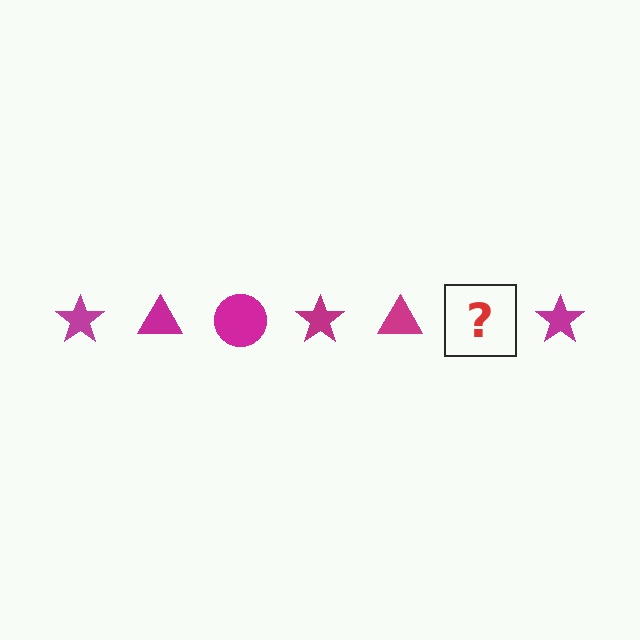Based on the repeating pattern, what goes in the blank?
The blank should be a magenta circle.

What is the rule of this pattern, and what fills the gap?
The rule is that the pattern cycles through star, triangle, circle shapes in magenta. The gap should be filled with a magenta circle.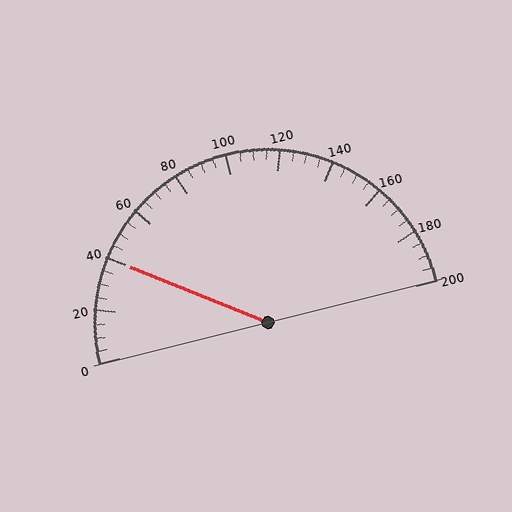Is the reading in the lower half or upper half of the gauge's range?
The reading is in the lower half of the range (0 to 200).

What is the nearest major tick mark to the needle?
The nearest major tick mark is 40.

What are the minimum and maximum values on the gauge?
The gauge ranges from 0 to 200.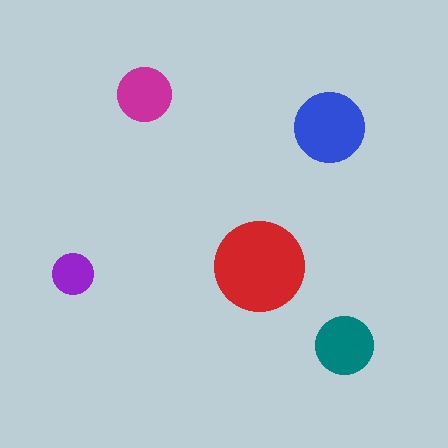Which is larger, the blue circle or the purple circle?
The blue one.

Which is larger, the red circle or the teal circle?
The red one.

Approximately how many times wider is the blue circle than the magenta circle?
About 1.5 times wider.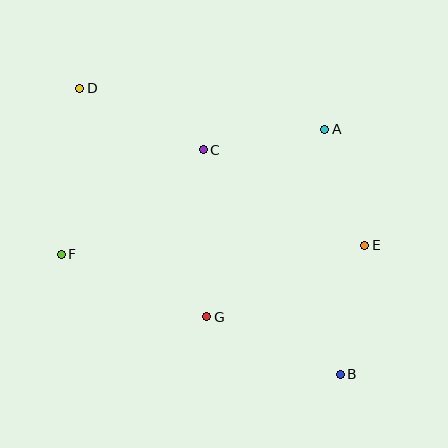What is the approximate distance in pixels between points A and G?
The distance between A and G is approximately 221 pixels.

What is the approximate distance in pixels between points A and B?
The distance between A and B is approximately 245 pixels.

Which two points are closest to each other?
Points A and E are closest to each other.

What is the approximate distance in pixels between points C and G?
The distance between C and G is approximately 167 pixels.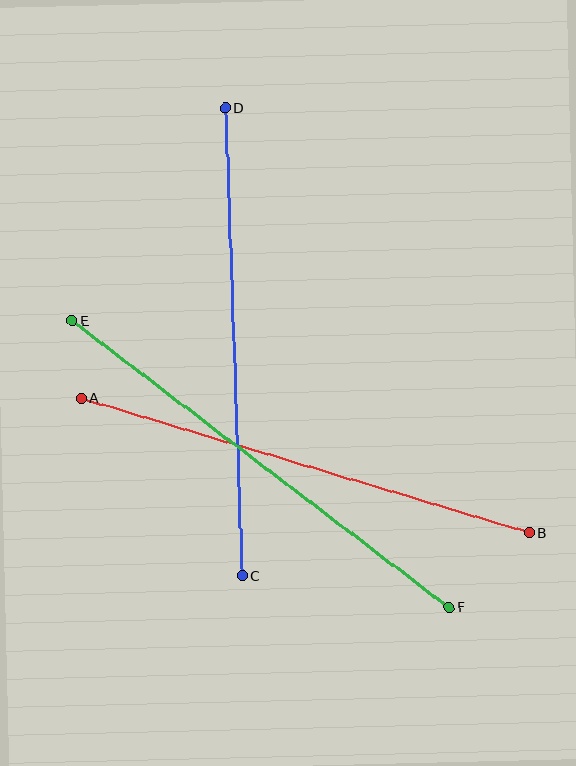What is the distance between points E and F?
The distance is approximately 474 pixels.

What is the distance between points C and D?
The distance is approximately 468 pixels.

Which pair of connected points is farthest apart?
Points E and F are farthest apart.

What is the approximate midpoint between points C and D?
The midpoint is at approximately (234, 342) pixels.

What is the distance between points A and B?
The distance is approximately 467 pixels.